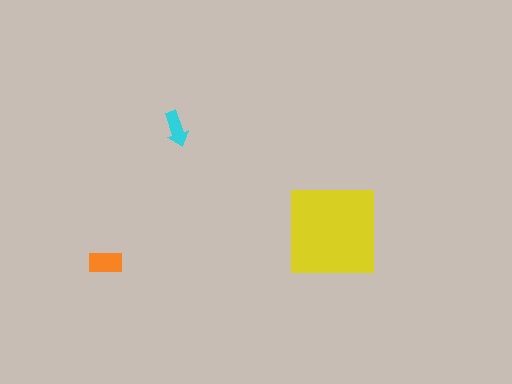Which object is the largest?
The yellow square.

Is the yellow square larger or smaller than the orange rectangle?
Larger.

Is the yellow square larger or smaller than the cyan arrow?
Larger.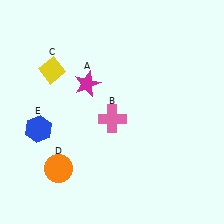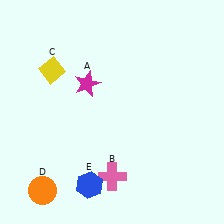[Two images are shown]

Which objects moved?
The objects that moved are: the pink cross (B), the orange circle (D), the blue hexagon (E).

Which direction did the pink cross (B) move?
The pink cross (B) moved down.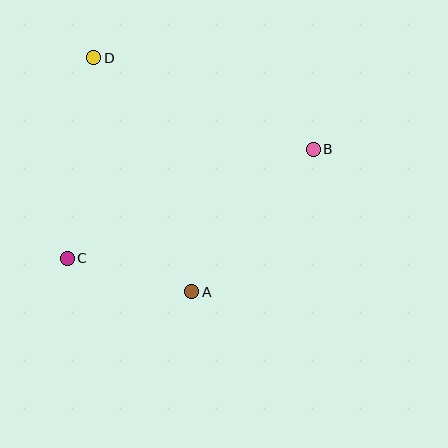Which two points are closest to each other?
Points A and C are closest to each other.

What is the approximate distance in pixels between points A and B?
The distance between A and B is approximately 187 pixels.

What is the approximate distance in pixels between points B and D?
The distance between B and D is approximately 238 pixels.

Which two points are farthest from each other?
Points B and C are farthest from each other.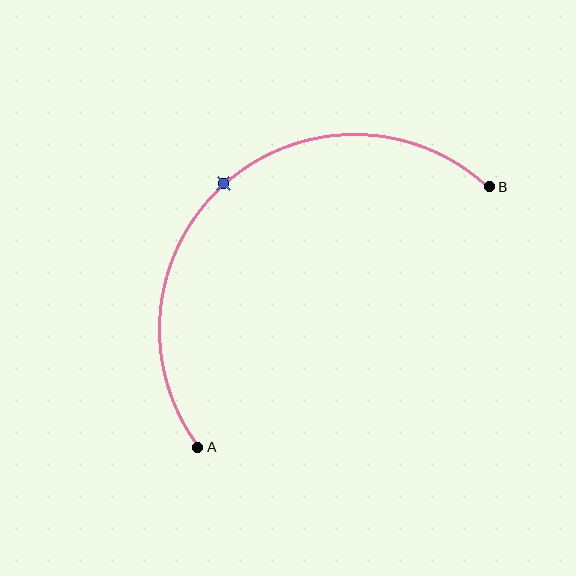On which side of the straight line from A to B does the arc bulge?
The arc bulges above and to the left of the straight line connecting A and B.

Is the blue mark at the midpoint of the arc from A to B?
Yes. The blue mark lies on the arc at equal arc-length from both A and B — it is the arc midpoint.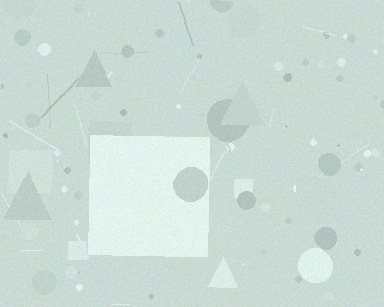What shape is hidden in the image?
A square is hidden in the image.